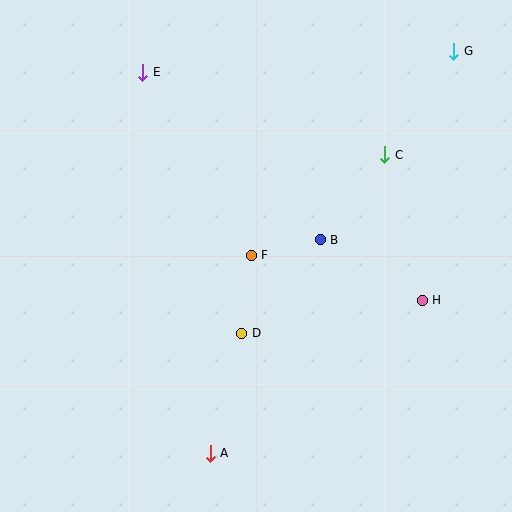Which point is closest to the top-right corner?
Point G is closest to the top-right corner.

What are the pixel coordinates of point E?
Point E is at (143, 72).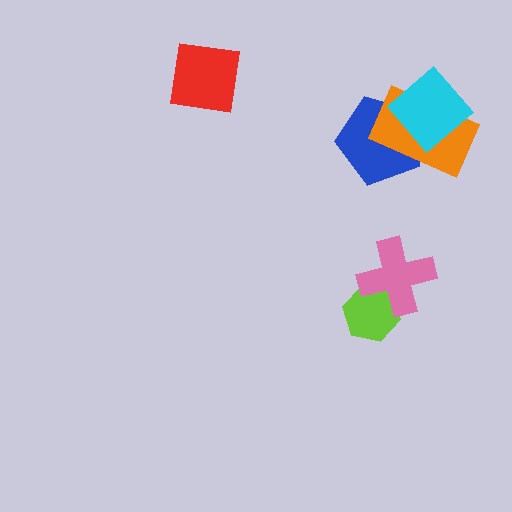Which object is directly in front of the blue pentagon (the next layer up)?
The orange rectangle is directly in front of the blue pentagon.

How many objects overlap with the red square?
0 objects overlap with the red square.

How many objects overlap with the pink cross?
1 object overlaps with the pink cross.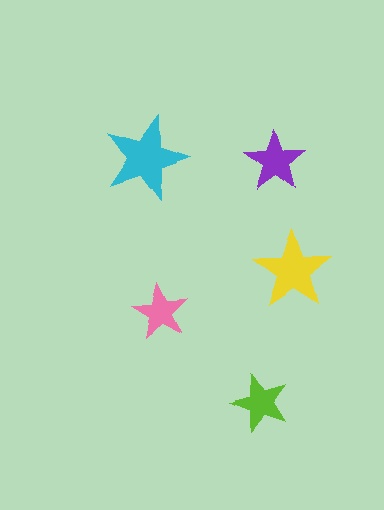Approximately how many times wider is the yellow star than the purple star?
About 1.5 times wider.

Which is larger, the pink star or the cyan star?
The cyan one.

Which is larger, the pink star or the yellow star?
The yellow one.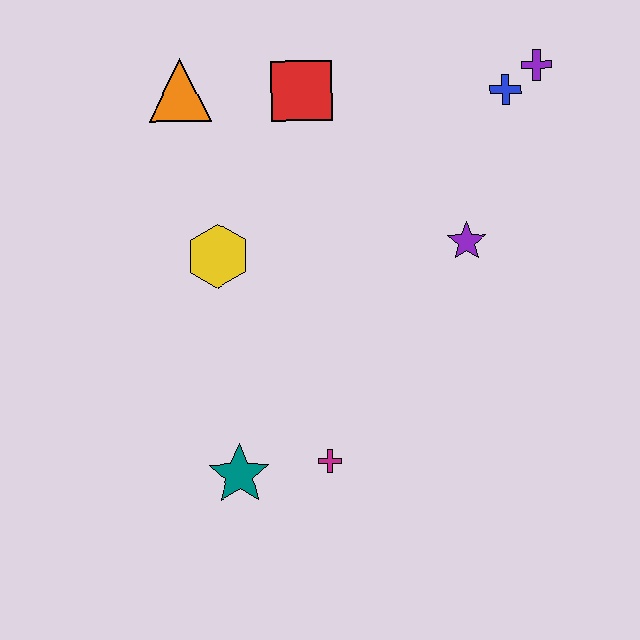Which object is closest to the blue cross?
The purple cross is closest to the blue cross.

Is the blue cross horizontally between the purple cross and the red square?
Yes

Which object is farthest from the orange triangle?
The magenta cross is farthest from the orange triangle.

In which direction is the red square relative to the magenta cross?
The red square is above the magenta cross.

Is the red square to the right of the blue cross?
No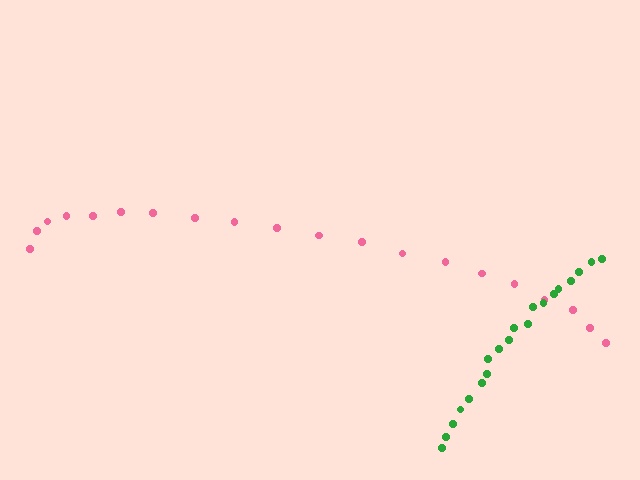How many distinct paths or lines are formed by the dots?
There are 2 distinct paths.